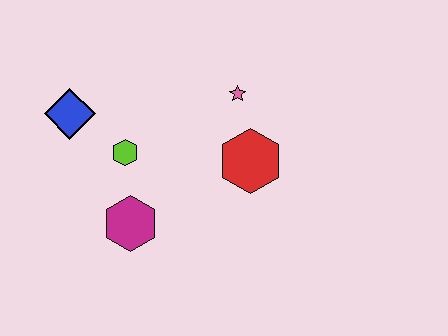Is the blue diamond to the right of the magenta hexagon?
No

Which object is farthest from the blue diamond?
The red hexagon is farthest from the blue diamond.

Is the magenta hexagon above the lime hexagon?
No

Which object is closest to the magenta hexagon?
The lime hexagon is closest to the magenta hexagon.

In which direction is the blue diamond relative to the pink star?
The blue diamond is to the left of the pink star.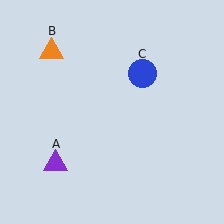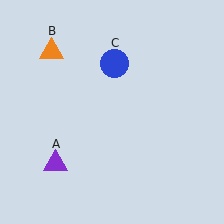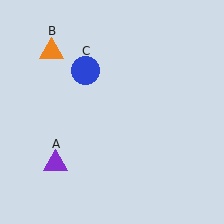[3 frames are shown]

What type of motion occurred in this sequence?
The blue circle (object C) rotated counterclockwise around the center of the scene.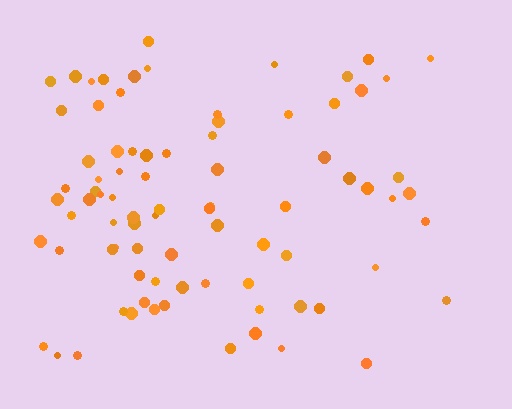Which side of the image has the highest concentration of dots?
The left.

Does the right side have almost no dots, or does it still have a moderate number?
Still a moderate number, just noticeably fewer than the left.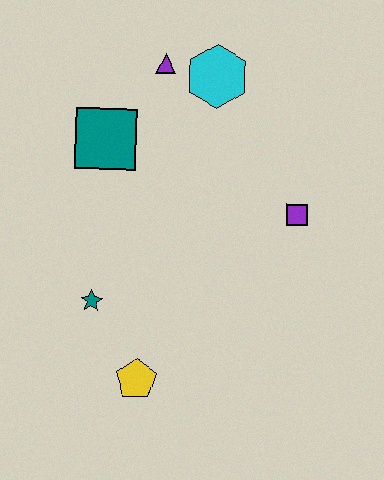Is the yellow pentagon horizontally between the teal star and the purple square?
Yes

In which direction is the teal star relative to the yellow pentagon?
The teal star is above the yellow pentagon.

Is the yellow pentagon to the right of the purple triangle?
No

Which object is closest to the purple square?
The cyan hexagon is closest to the purple square.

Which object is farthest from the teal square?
The yellow pentagon is farthest from the teal square.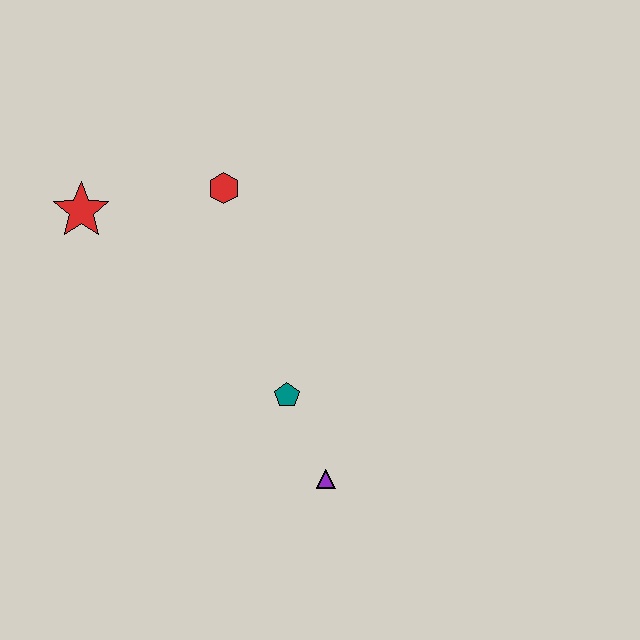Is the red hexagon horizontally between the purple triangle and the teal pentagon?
No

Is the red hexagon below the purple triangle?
No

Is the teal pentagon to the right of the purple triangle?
No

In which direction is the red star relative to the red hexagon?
The red star is to the left of the red hexagon.